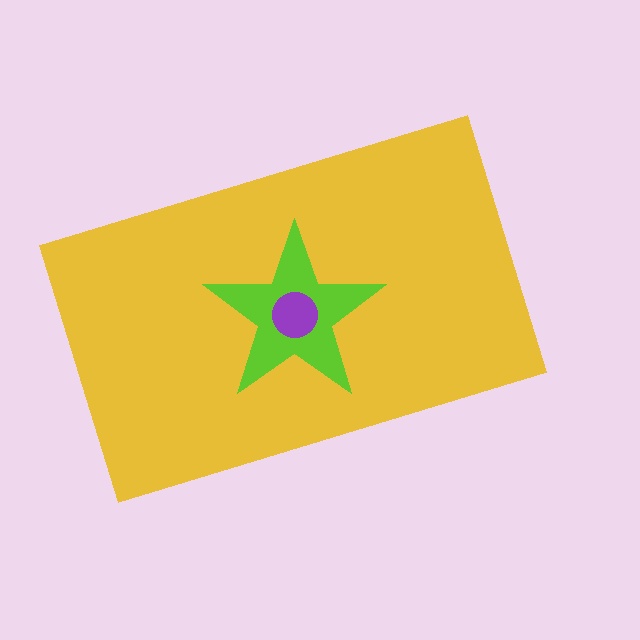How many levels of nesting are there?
3.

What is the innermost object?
The purple circle.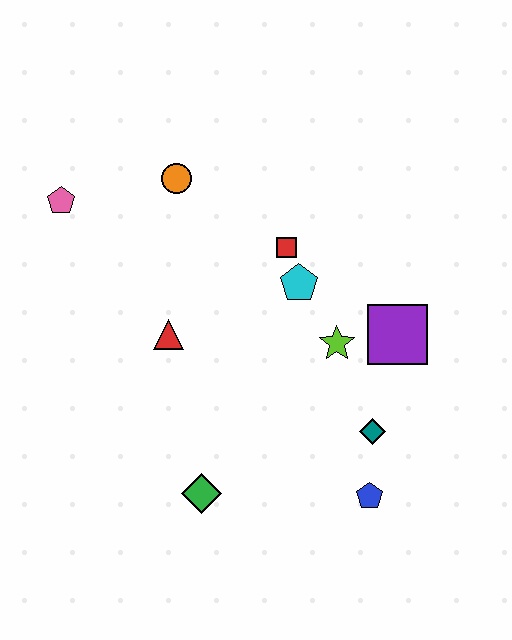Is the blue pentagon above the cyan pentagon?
No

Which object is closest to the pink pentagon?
The orange circle is closest to the pink pentagon.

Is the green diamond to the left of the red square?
Yes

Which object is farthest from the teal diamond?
The pink pentagon is farthest from the teal diamond.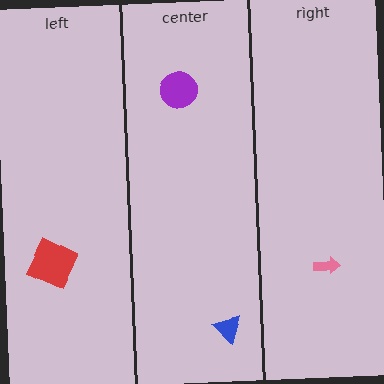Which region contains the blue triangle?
The center region.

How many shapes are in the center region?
2.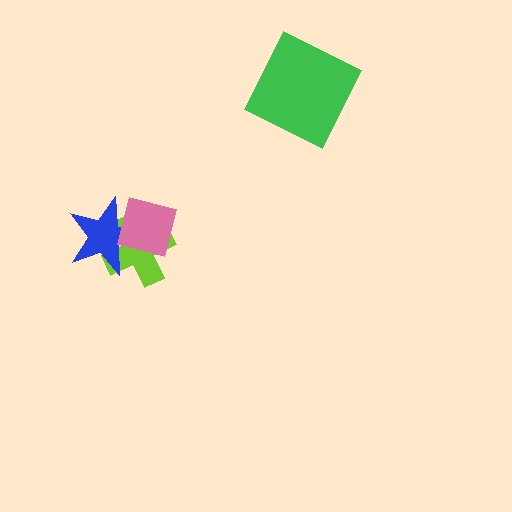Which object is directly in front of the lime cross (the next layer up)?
The blue star is directly in front of the lime cross.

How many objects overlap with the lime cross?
2 objects overlap with the lime cross.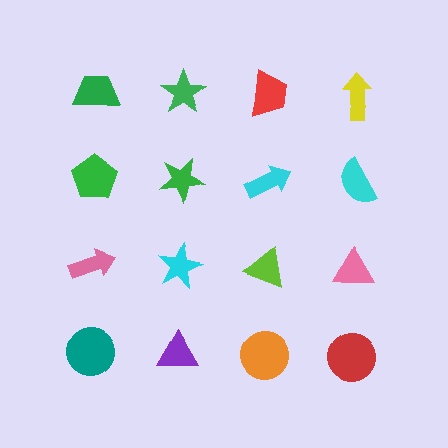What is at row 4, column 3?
An orange circle.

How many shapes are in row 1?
4 shapes.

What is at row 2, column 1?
A green pentagon.